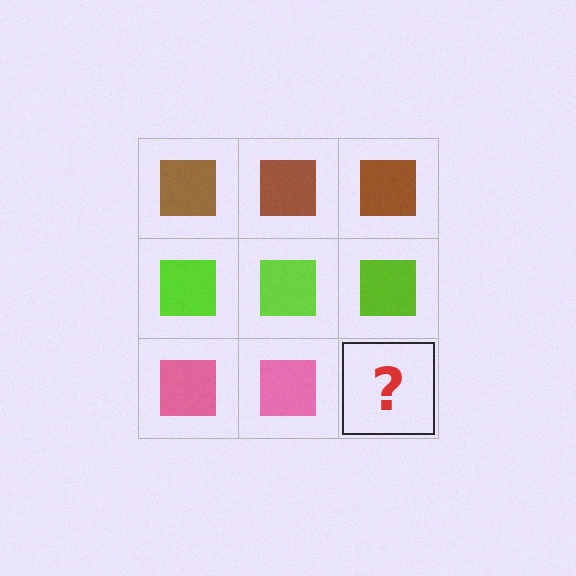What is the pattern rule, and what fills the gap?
The rule is that each row has a consistent color. The gap should be filled with a pink square.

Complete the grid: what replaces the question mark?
The question mark should be replaced with a pink square.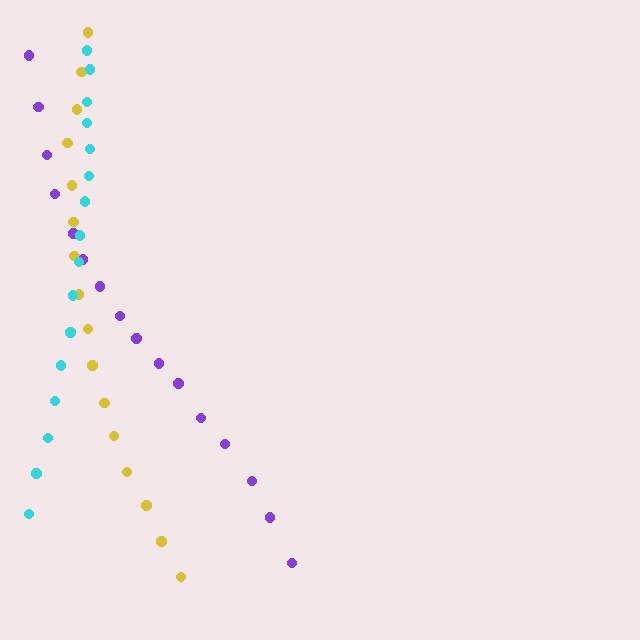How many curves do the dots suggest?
There are 3 distinct paths.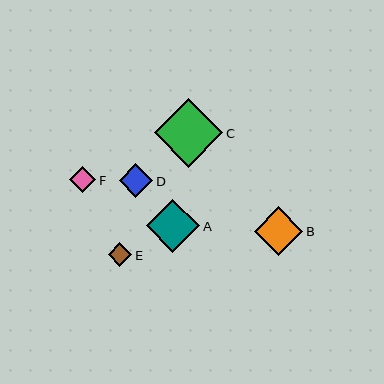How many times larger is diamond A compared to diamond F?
Diamond A is approximately 2.0 times the size of diamond F.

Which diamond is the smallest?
Diamond E is the smallest with a size of approximately 23 pixels.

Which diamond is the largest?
Diamond C is the largest with a size of approximately 69 pixels.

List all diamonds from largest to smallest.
From largest to smallest: C, A, B, D, F, E.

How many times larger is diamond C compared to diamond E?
Diamond C is approximately 2.9 times the size of diamond E.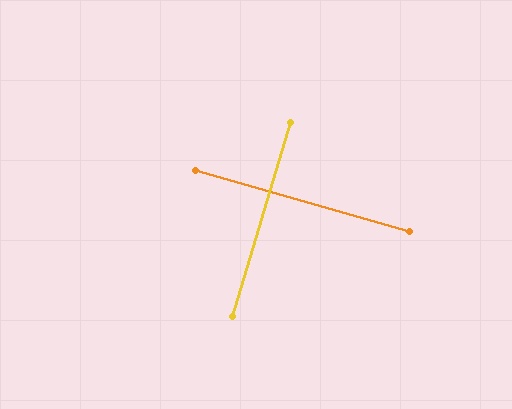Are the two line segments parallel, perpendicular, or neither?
Perpendicular — they meet at approximately 89°.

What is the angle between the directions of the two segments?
Approximately 89 degrees.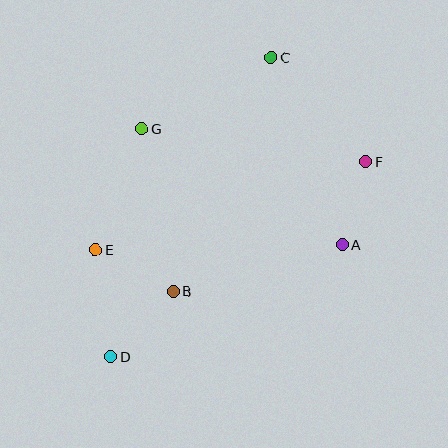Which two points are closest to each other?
Points A and F are closest to each other.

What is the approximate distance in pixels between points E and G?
The distance between E and G is approximately 130 pixels.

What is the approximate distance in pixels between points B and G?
The distance between B and G is approximately 165 pixels.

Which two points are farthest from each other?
Points C and D are farthest from each other.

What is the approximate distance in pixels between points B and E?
The distance between B and E is approximately 88 pixels.